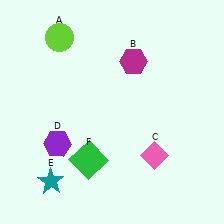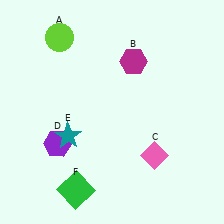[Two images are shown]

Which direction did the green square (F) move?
The green square (F) moved down.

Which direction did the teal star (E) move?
The teal star (E) moved up.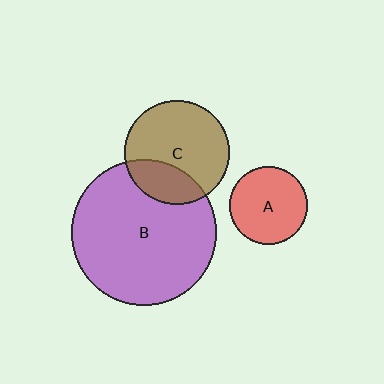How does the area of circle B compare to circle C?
Approximately 1.9 times.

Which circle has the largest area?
Circle B (purple).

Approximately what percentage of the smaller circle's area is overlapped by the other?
Approximately 30%.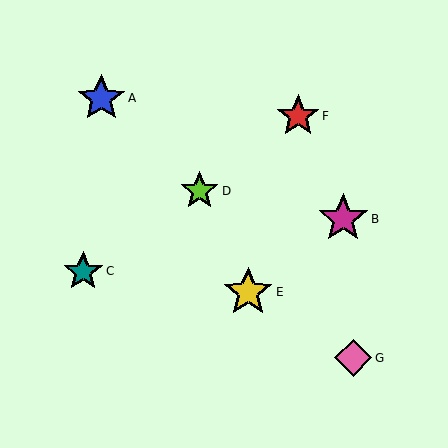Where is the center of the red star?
The center of the red star is at (298, 116).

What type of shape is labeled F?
Shape F is a red star.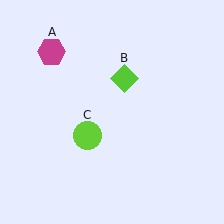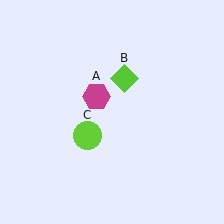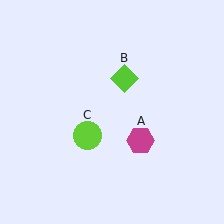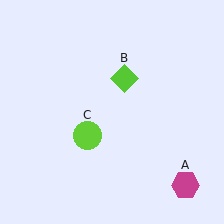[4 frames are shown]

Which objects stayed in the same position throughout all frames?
Lime diamond (object B) and lime circle (object C) remained stationary.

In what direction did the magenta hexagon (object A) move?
The magenta hexagon (object A) moved down and to the right.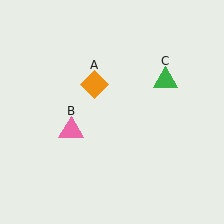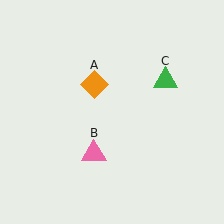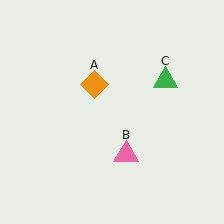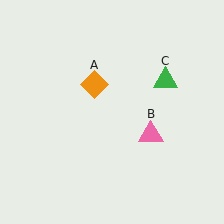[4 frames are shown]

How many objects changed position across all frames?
1 object changed position: pink triangle (object B).